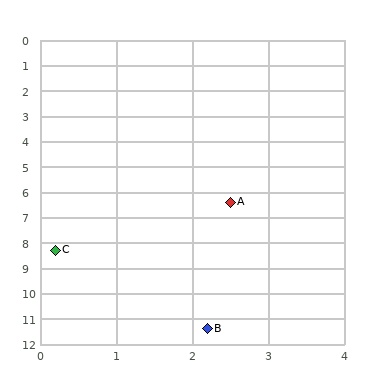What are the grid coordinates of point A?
Point A is at approximately (2.5, 6.4).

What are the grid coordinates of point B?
Point B is at approximately (2.2, 11.4).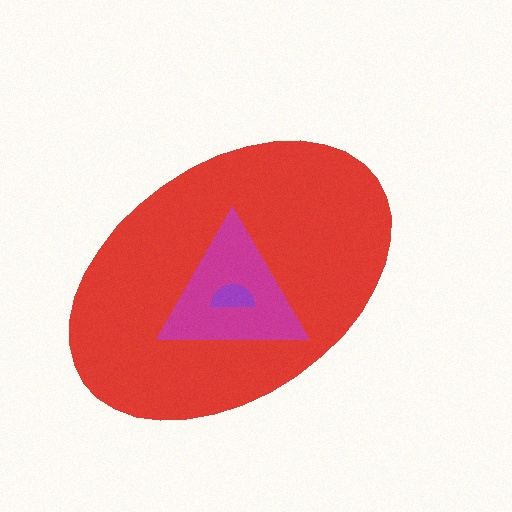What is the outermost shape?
The red ellipse.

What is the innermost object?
The purple semicircle.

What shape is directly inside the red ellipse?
The magenta triangle.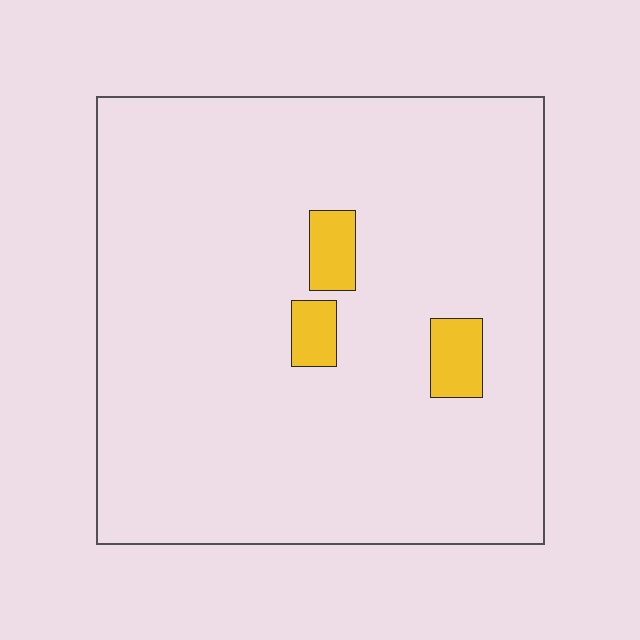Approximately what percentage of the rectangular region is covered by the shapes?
Approximately 5%.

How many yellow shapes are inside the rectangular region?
3.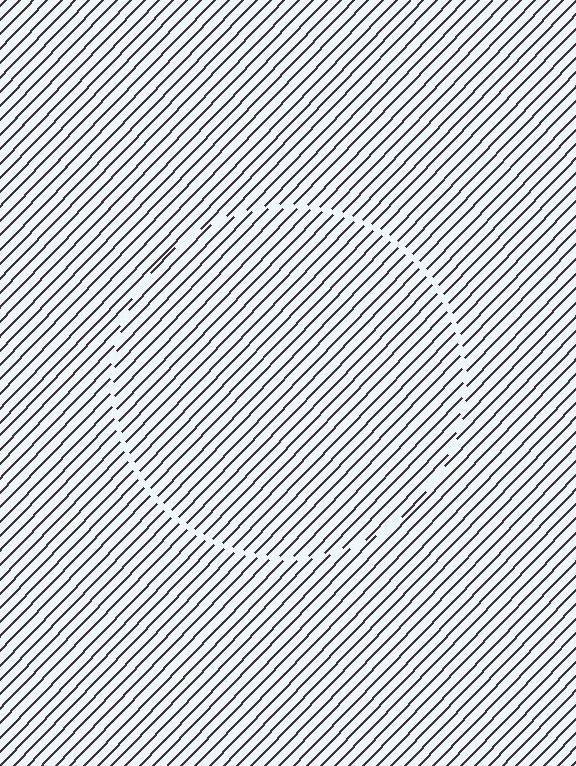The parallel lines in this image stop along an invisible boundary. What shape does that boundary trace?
An illusory circle. The interior of the shape contains the same grating, shifted by half a period — the contour is defined by the phase discontinuity where line-ends from the inner and outer gratings abut.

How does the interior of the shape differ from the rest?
The interior of the shape contains the same grating, shifted by half a period — the contour is defined by the phase discontinuity where line-ends from the inner and outer gratings abut.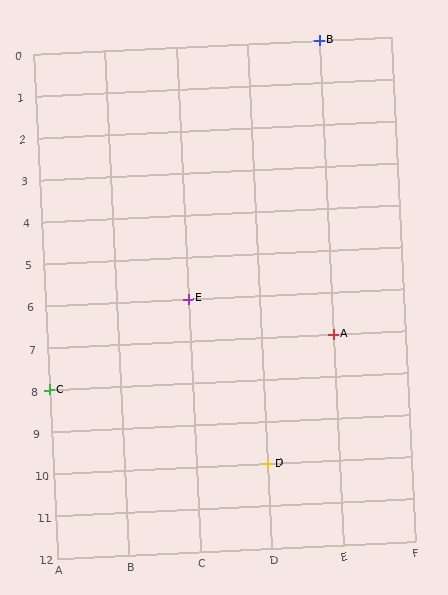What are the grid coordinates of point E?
Point E is at grid coordinates (C, 6).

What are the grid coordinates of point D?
Point D is at grid coordinates (D, 10).